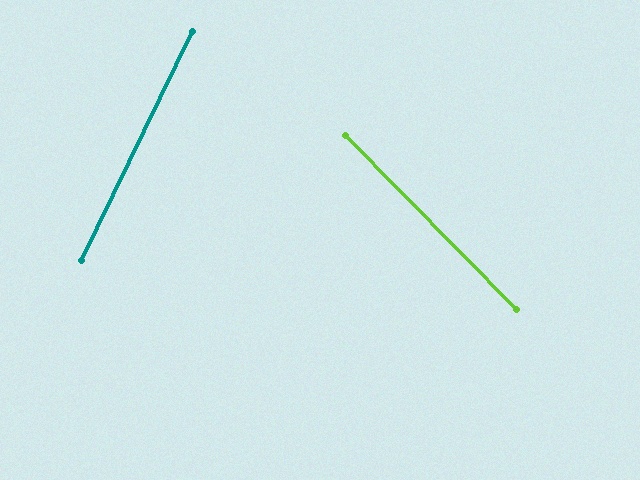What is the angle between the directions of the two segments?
Approximately 70 degrees.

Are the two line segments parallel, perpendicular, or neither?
Neither parallel nor perpendicular — they differ by about 70°.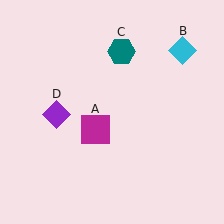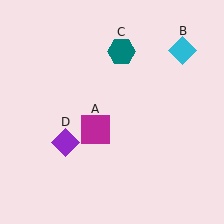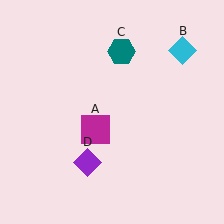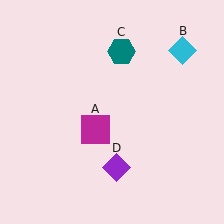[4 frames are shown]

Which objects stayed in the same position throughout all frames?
Magenta square (object A) and cyan diamond (object B) and teal hexagon (object C) remained stationary.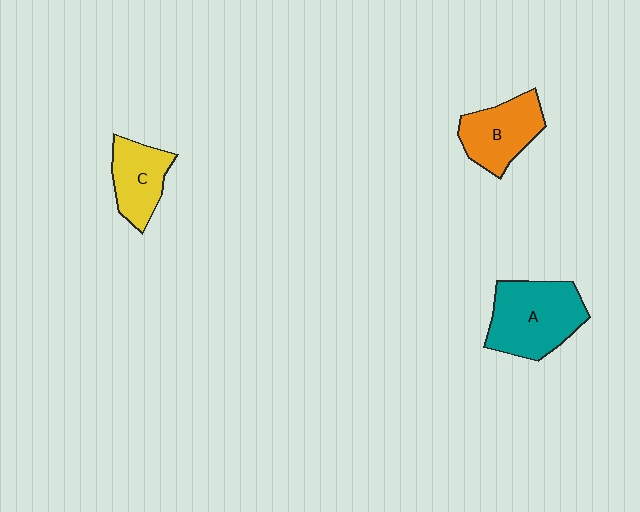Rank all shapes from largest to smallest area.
From largest to smallest: A (teal), B (orange), C (yellow).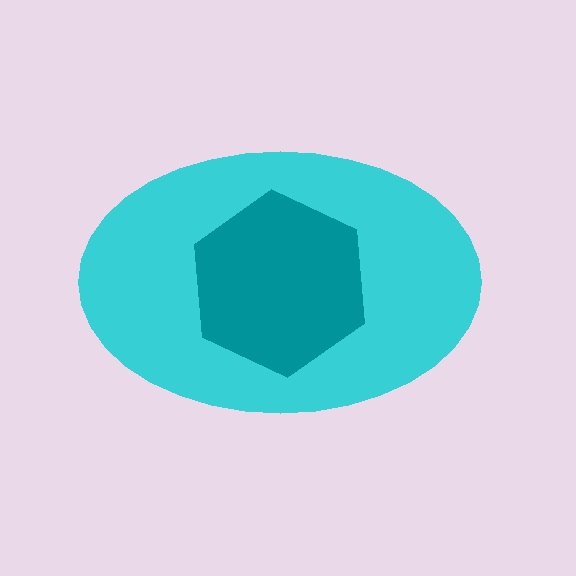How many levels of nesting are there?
2.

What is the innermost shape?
The teal hexagon.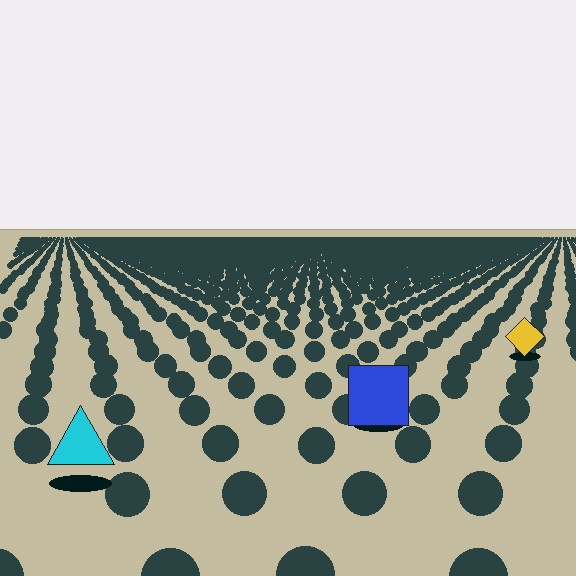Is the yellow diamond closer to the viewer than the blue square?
No. The blue square is closer — you can tell from the texture gradient: the ground texture is coarser near it.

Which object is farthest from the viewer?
The yellow diamond is farthest from the viewer. It appears smaller and the ground texture around it is denser.